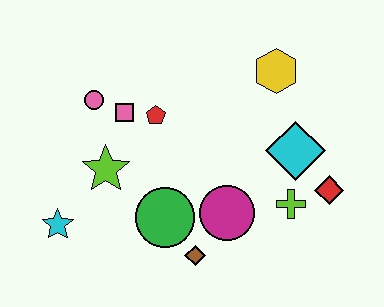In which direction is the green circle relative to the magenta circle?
The green circle is to the left of the magenta circle.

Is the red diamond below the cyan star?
No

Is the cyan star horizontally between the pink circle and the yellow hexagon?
No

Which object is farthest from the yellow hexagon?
The cyan star is farthest from the yellow hexagon.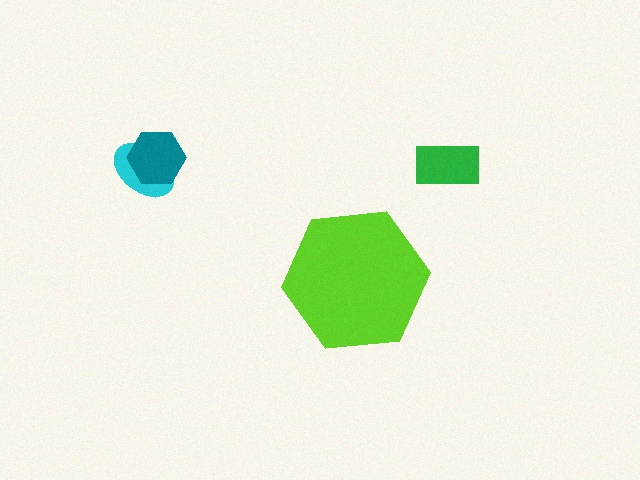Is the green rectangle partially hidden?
No, the green rectangle is fully visible.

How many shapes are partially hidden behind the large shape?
0 shapes are partially hidden.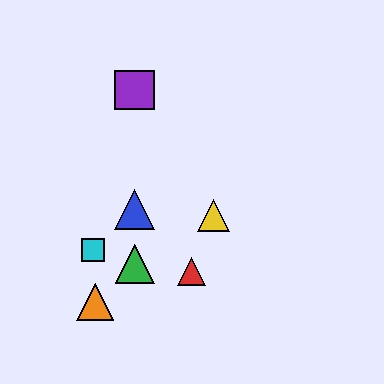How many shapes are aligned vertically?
3 shapes (the blue triangle, the green triangle, the purple square) are aligned vertically.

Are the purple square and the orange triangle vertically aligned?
No, the purple square is at x≈135 and the orange triangle is at x≈95.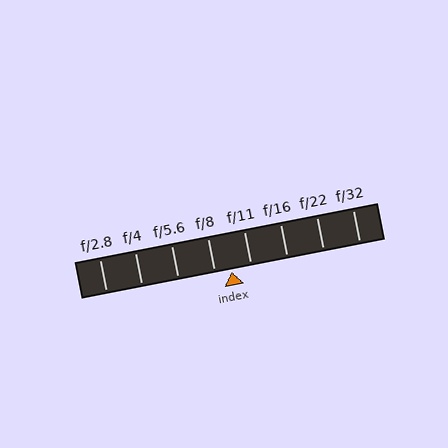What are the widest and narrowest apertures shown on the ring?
The widest aperture shown is f/2.8 and the narrowest is f/32.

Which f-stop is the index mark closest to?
The index mark is closest to f/8.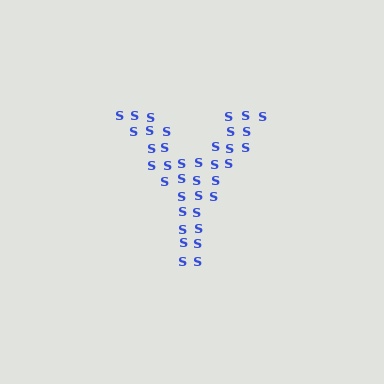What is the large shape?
The large shape is the letter Y.